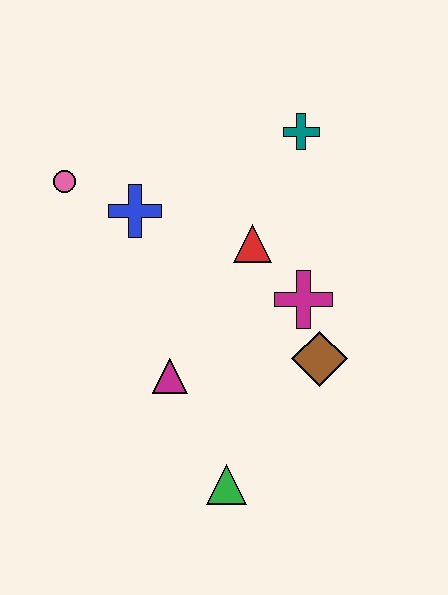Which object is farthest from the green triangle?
The teal cross is farthest from the green triangle.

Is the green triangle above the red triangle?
No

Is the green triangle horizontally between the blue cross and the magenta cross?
Yes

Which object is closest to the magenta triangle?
The green triangle is closest to the magenta triangle.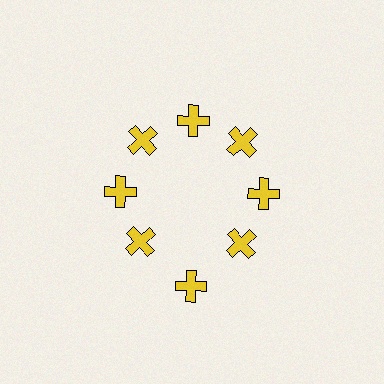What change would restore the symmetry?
The symmetry would be restored by moving it inward, back onto the ring so that all 8 crosses sit at equal angles and equal distance from the center.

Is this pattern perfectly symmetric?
No. The 8 yellow crosses are arranged in a ring, but one element near the 6 o'clock position is pushed outward from the center, breaking the 8-fold rotational symmetry.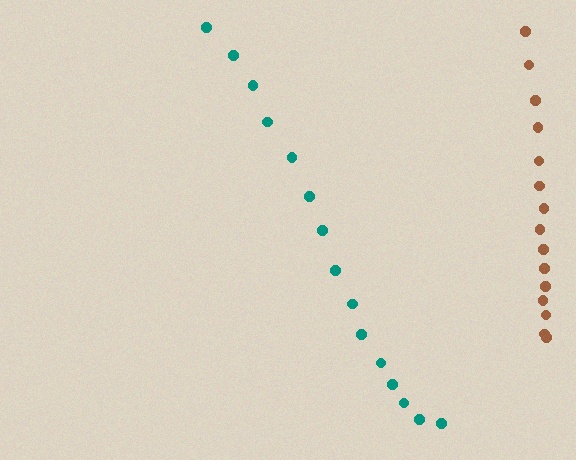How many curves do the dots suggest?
There are 2 distinct paths.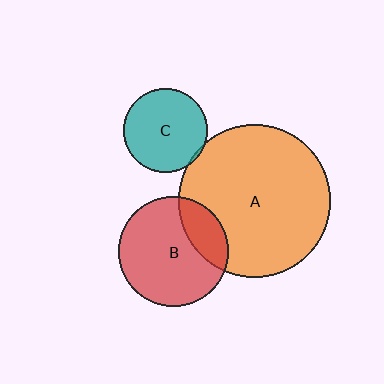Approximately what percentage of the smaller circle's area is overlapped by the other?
Approximately 5%.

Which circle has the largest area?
Circle A (orange).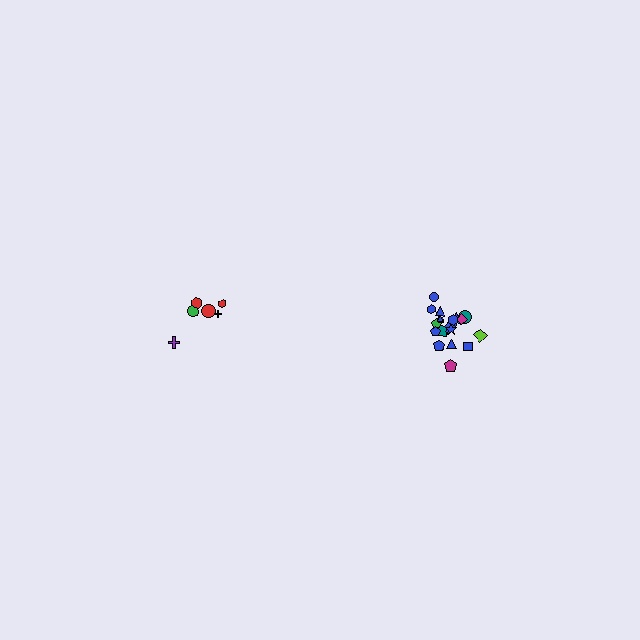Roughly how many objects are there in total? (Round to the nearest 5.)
Roughly 30 objects in total.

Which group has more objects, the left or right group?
The right group.